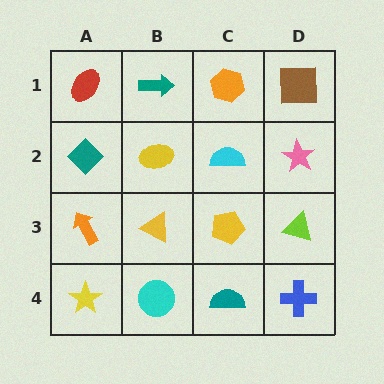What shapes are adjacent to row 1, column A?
A teal diamond (row 2, column A), a teal arrow (row 1, column B).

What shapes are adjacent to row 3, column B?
A yellow ellipse (row 2, column B), a cyan circle (row 4, column B), an orange arrow (row 3, column A), a yellow pentagon (row 3, column C).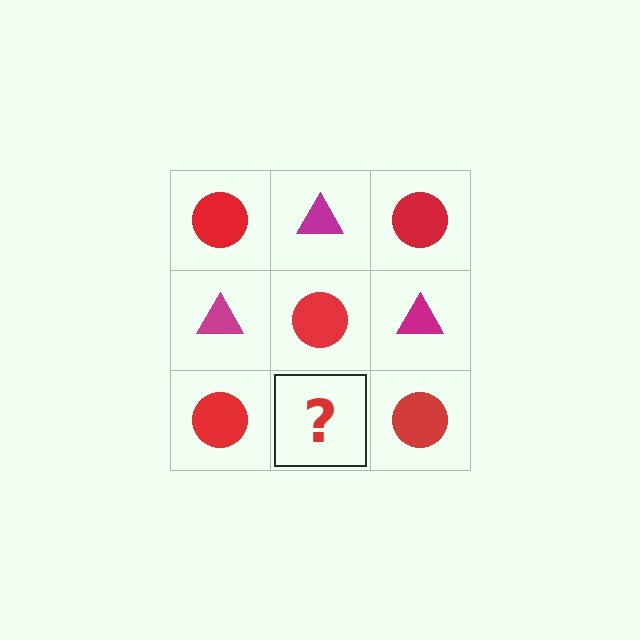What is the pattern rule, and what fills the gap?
The rule is that it alternates red circle and magenta triangle in a checkerboard pattern. The gap should be filled with a magenta triangle.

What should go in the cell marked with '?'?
The missing cell should contain a magenta triangle.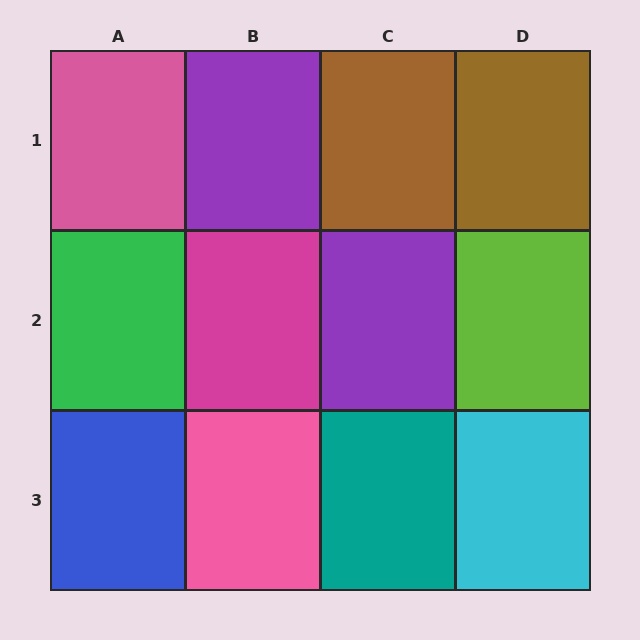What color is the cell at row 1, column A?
Pink.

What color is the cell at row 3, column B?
Pink.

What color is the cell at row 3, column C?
Teal.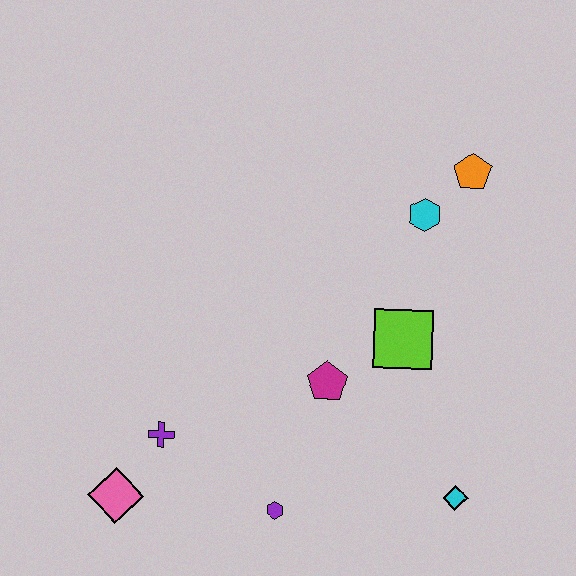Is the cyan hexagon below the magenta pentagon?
No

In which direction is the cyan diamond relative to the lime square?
The cyan diamond is below the lime square.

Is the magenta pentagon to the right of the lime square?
No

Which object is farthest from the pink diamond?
The orange pentagon is farthest from the pink diamond.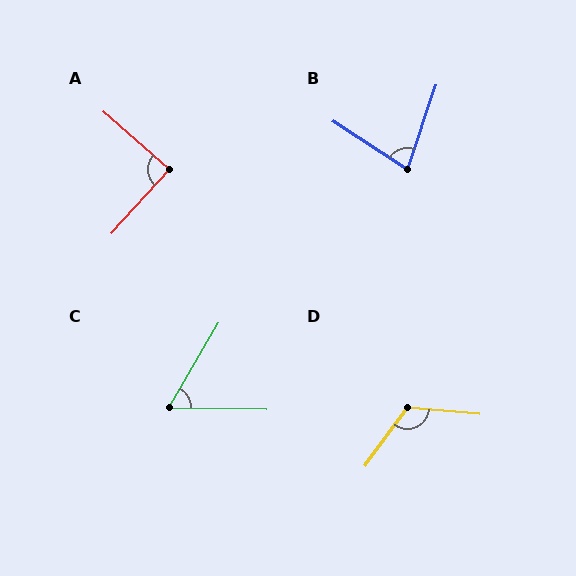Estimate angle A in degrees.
Approximately 89 degrees.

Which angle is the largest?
D, at approximately 121 degrees.